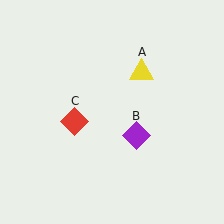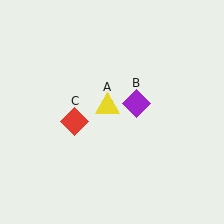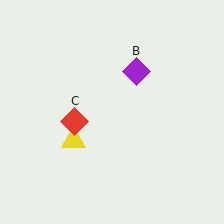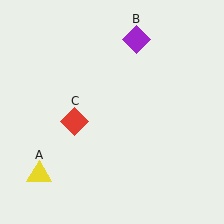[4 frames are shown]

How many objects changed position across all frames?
2 objects changed position: yellow triangle (object A), purple diamond (object B).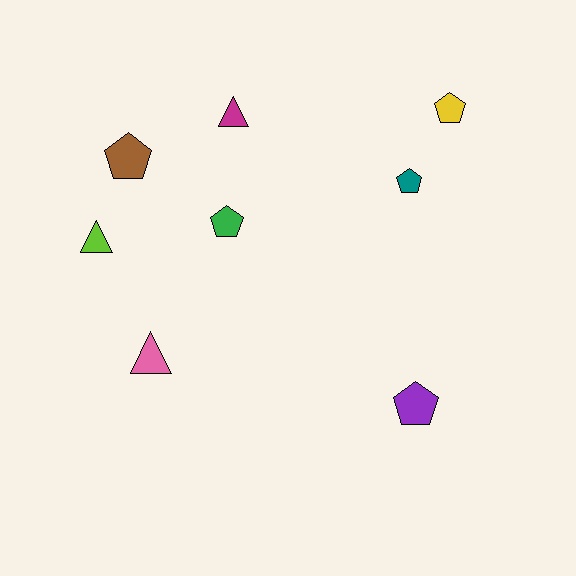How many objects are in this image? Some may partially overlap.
There are 8 objects.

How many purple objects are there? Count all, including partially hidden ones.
There is 1 purple object.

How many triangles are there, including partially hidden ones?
There are 3 triangles.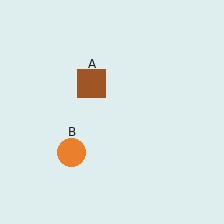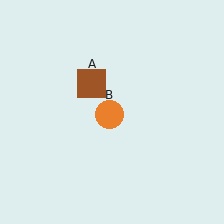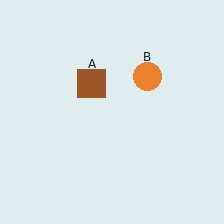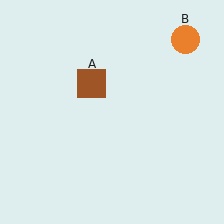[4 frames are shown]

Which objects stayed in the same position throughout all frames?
Brown square (object A) remained stationary.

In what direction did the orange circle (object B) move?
The orange circle (object B) moved up and to the right.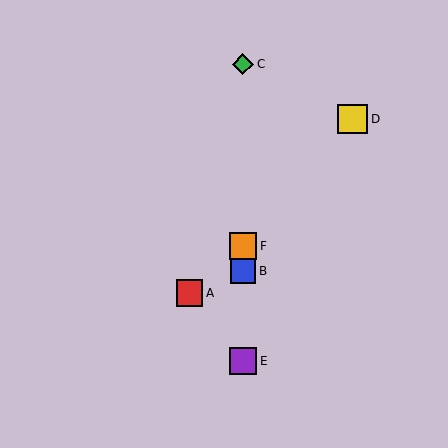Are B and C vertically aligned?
Yes, both are at x≈243.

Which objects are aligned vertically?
Objects B, C, E, F are aligned vertically.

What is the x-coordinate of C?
Object C is at x≈243.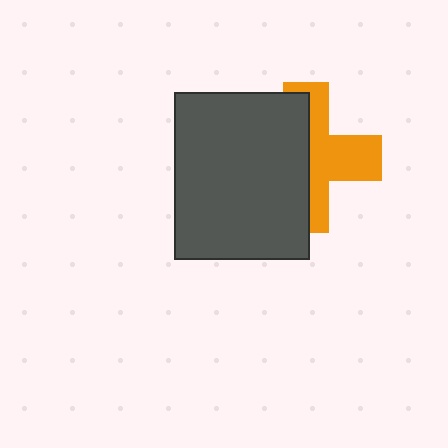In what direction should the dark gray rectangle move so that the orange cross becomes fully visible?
The dark gray rectangle should move left. That is the shortest direction to clear the overlap and leave the orange cross fully visible.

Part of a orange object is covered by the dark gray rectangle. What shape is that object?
It is a cross.